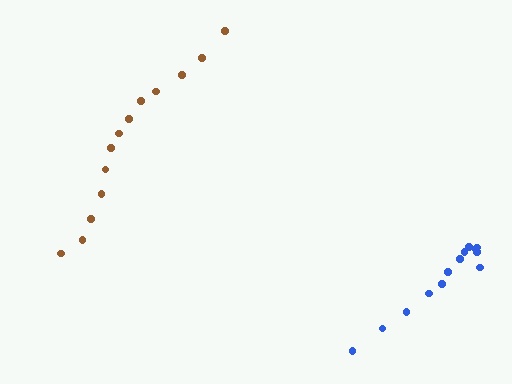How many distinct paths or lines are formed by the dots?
There are 2 distinct paths.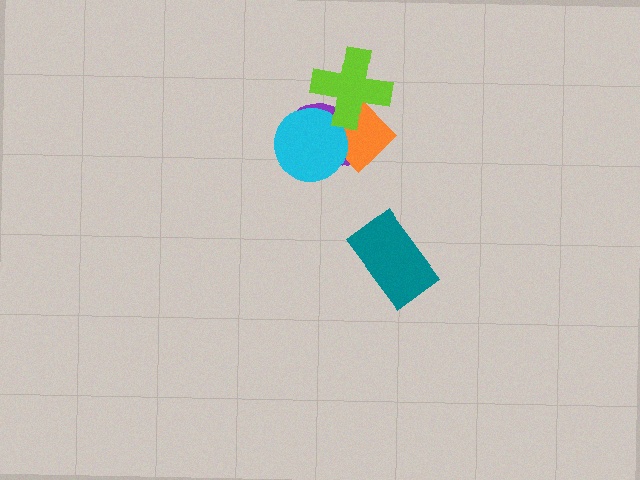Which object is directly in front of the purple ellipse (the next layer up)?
The orange diamond is directly in front of the purple ellipse.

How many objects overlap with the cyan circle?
2 objects overlap with the cyan circle.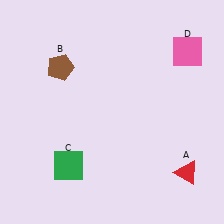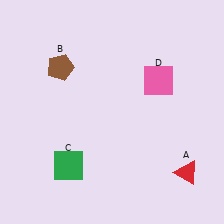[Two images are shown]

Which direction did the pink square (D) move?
The pink square (D) moved left.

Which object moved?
The pink square (D) moved left.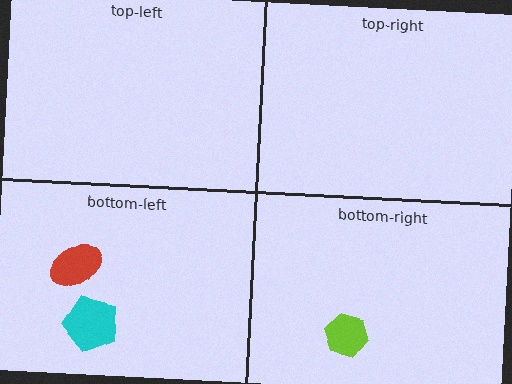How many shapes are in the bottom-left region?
2.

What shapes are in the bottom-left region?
The red ellipse, the cyan pentagon.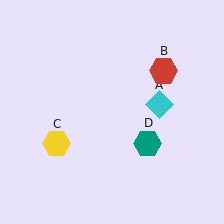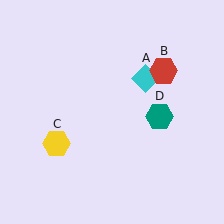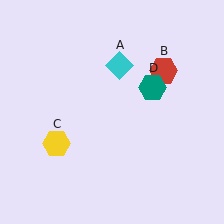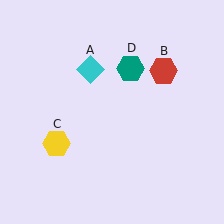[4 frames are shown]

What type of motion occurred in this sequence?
The cyan diamond (object A), teal hexagon (object D) rotated counterclockwise around the center of the scene.